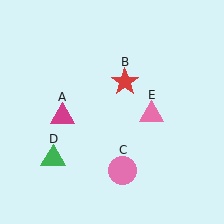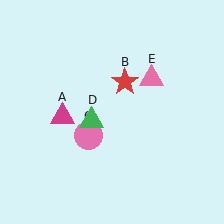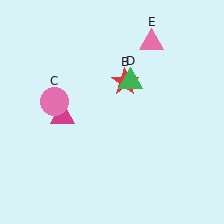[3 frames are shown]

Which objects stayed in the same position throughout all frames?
Magenta triangle (object A) and red star (object B) remained stationary.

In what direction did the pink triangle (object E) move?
The pink triangle (object E) moved up.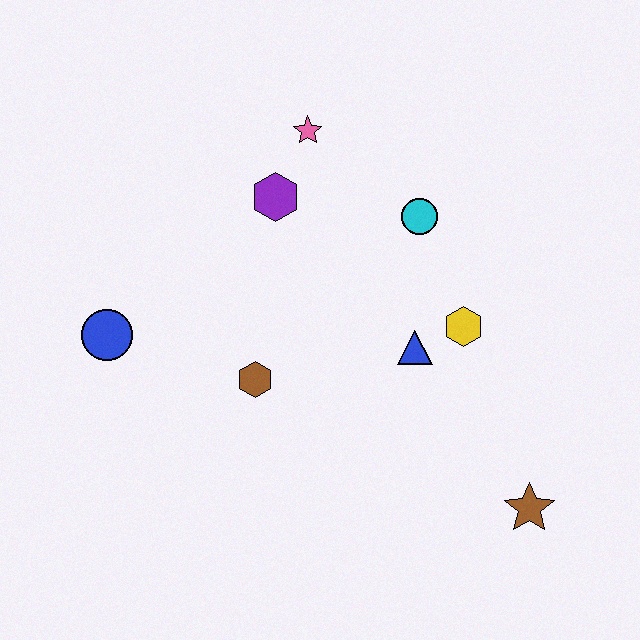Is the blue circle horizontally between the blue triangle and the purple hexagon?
No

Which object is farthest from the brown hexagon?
The brown star is farthest from the brown hexagon.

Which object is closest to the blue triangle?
The yellow hexagon is closest to the blue triangle.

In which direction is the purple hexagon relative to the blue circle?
The purple hexagon is to the right of the blue circle.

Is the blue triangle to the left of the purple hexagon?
No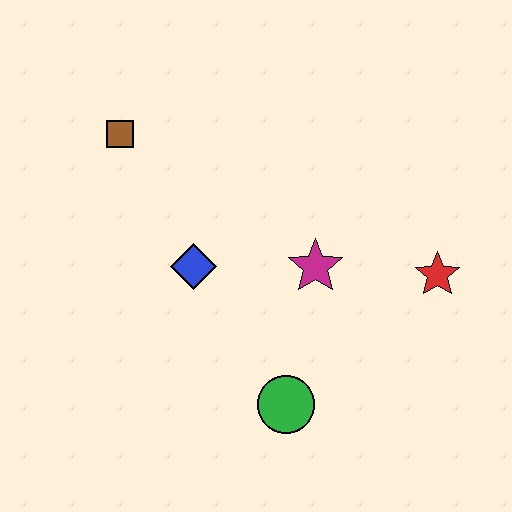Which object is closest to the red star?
The magenta star is closest to the red star.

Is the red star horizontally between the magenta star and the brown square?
No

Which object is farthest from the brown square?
The red star is farthest from the brown square.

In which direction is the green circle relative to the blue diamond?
The green circle is below the blue diamond.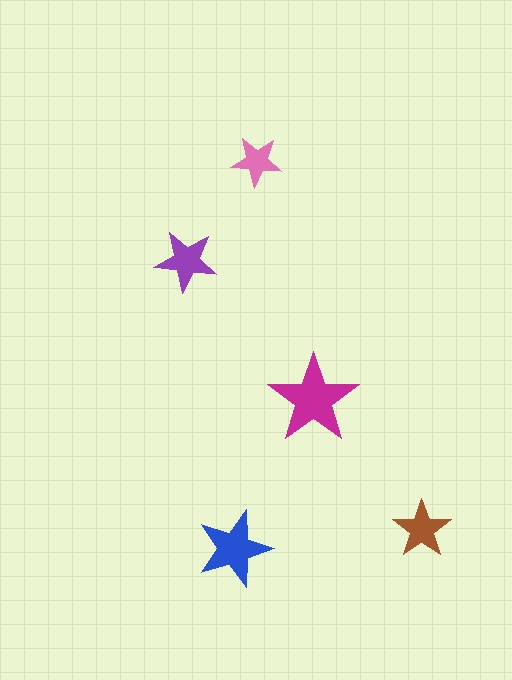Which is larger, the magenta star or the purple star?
The magenta one.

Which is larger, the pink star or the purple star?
The purple one.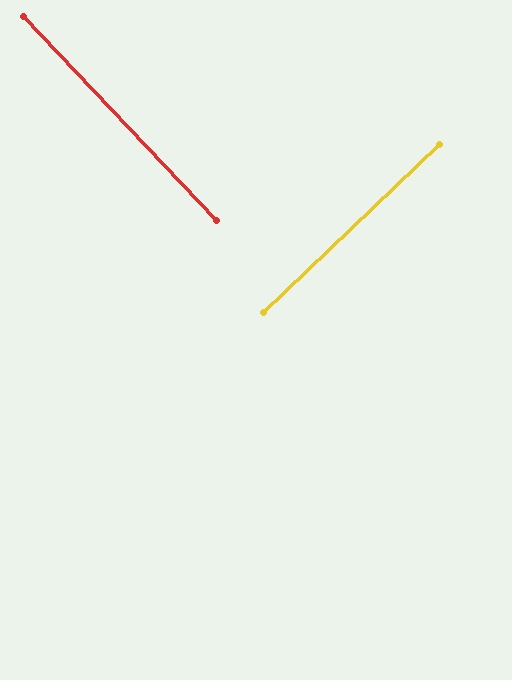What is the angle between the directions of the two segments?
Approximately 90 degrees.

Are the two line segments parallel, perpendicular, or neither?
Perpendicular — they meet at approximately 90°.